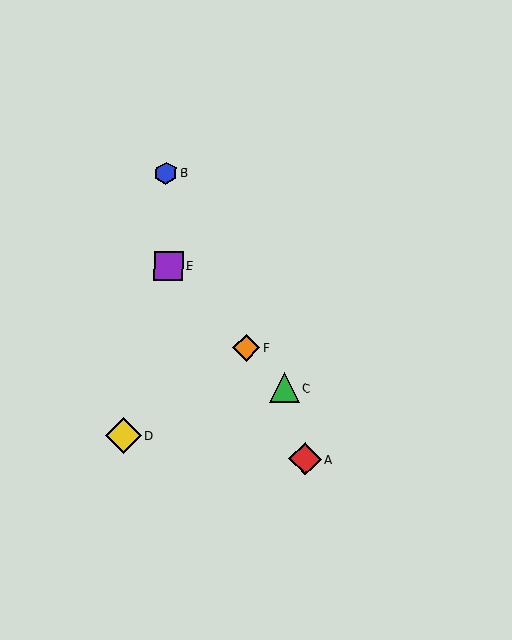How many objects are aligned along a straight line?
3 objects (C, E, F) are aligned along a straight line.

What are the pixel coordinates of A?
Object A is at (305, 459).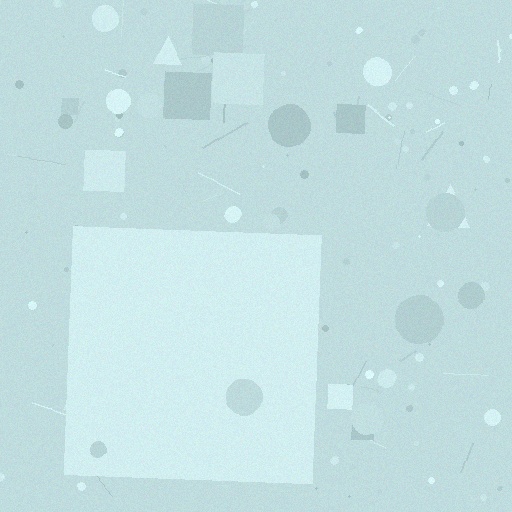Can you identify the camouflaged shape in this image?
The camouflaged shape is a square.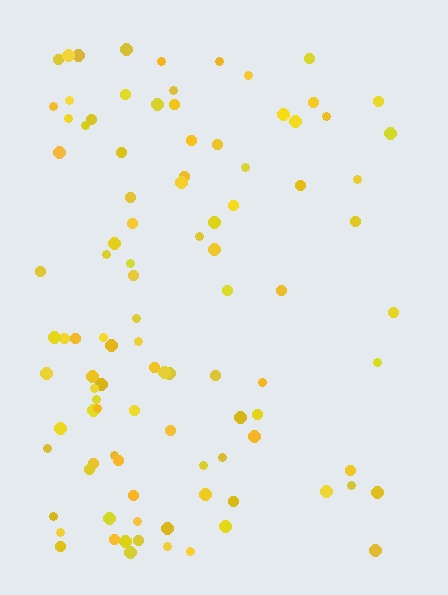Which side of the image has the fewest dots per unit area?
The right.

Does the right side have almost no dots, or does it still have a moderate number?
Still a moderate number, just noticeably fewer than the left.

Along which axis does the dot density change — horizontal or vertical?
Horizontal.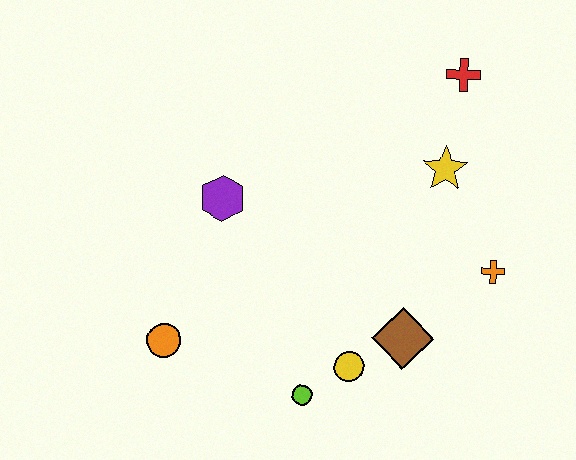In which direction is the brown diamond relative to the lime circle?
The brown diamond is to the right of the lime circle.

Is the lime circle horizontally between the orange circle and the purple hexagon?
No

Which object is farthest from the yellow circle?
The red cross is farthest from the yellow circle.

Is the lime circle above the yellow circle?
No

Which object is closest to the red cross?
The yellow star is closest to the red cross.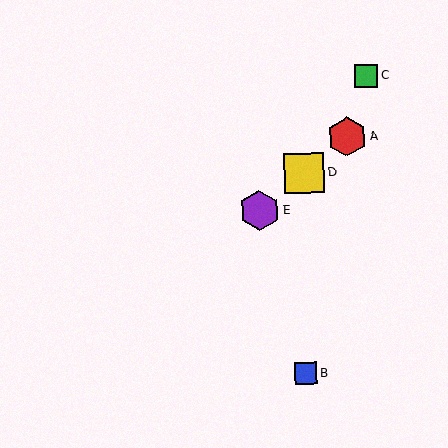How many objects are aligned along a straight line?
3 objects (A, D, E) are aligned along a straight line.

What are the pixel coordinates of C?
Object C is at (366, 76).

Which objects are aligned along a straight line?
Objects A, D, E are aligned along a straight line.